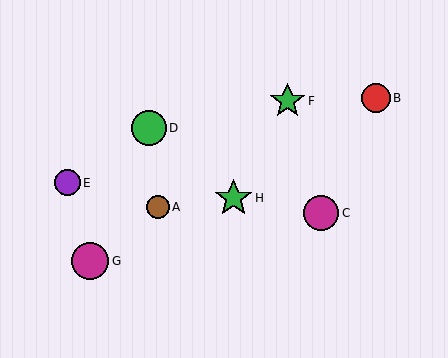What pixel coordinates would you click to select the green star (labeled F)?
Click at (287, 101) to select the green star F.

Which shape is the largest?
The green star (labeled H) is the largest.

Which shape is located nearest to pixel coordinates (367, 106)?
The red circle (labeled B) at (376, 98) is nearest to that location.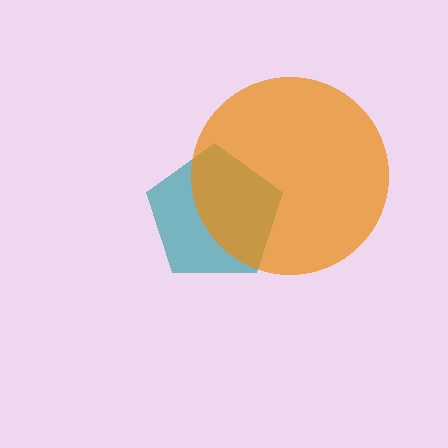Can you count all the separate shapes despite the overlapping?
Yes, there are 2 separate shapes.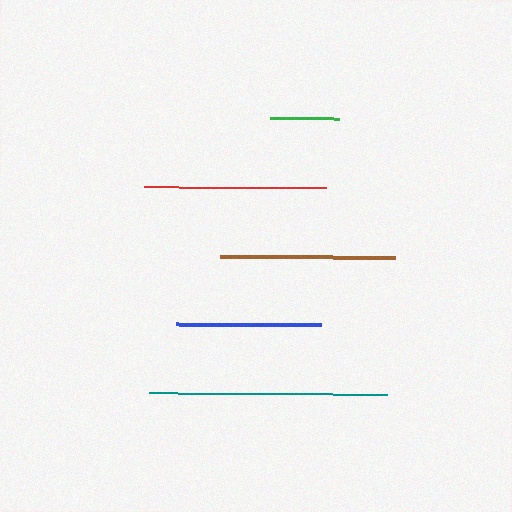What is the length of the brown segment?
The brown segment is approximately 174 pixels long.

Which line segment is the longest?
The teal line is the longest at approximately 237 pixels.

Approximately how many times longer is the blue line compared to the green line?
The blue line is approximately 2.1 times the length of the green line.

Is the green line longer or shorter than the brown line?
The brown line is longer than the green line.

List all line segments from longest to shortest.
From longest to shortest: teal, red, brown, blue, green.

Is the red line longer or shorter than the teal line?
The teal line is longer than the red line.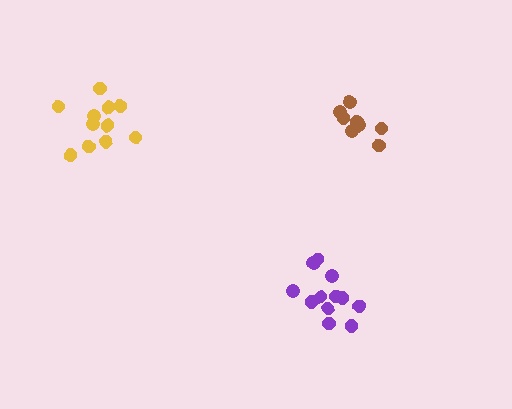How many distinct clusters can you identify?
There are 3 distinct clusters.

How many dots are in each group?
Group 1: 12 dots, Group 2: 9 dots, Group 3: 11 dots (32 total).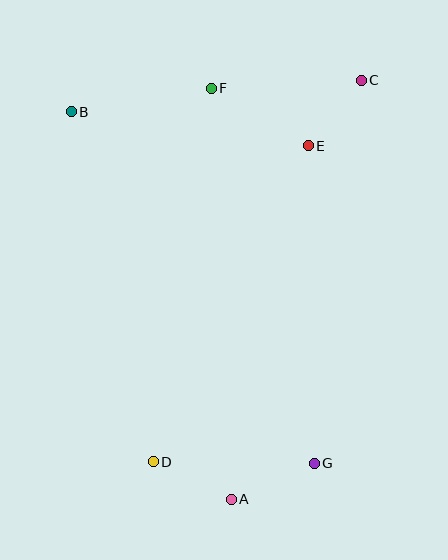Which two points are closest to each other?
Points C and E are closest to each other.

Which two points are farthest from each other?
Points A and C are farthest from each other.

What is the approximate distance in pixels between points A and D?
The distance between A and D is approximately 87 pixels.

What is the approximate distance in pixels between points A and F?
The distance between A and F is approximately 411 pixels.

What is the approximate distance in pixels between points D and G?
The distance between D and G is approximately 161 pixels.